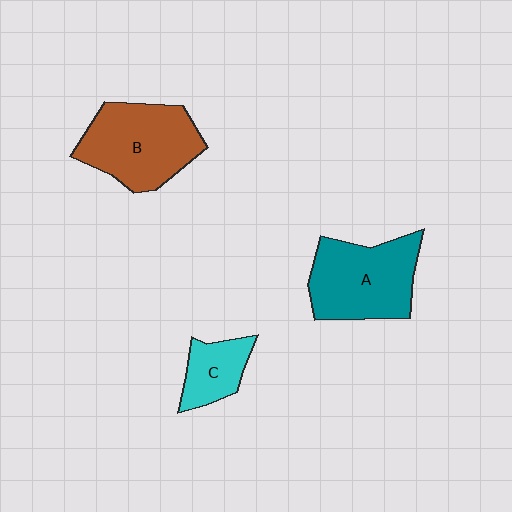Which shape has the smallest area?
Shape C (cyan).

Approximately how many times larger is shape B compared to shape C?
Approximately 2.2 times.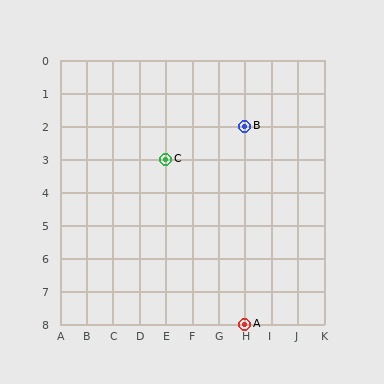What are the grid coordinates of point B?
Point B is at grid coordinates (H, 2).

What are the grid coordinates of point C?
Point C is at grid coordinates (E, 3).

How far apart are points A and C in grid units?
Points A and C are 3 columns and 5 rows apart (about 5.8 grid units diagonally).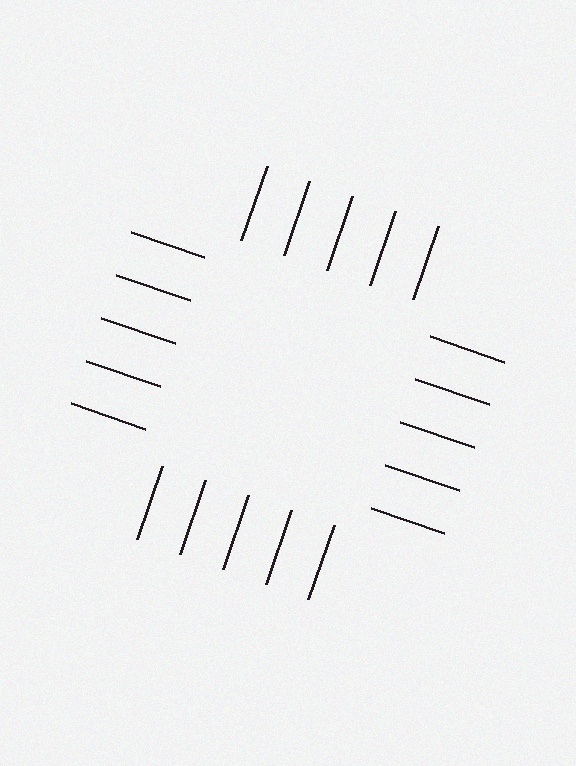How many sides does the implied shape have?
4 sides — the line-ends trace a square.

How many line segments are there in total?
20 — 5 along each of the 4 edges.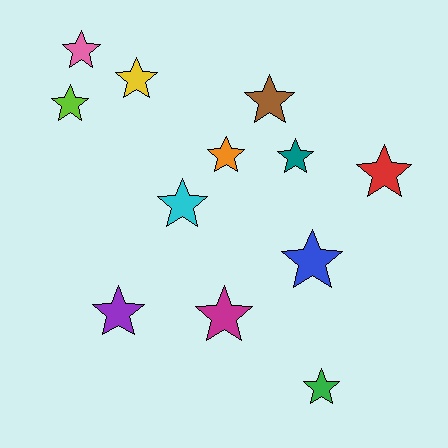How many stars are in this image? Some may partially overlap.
There are 12 stars.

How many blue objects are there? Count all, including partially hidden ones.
There is 1 blue object.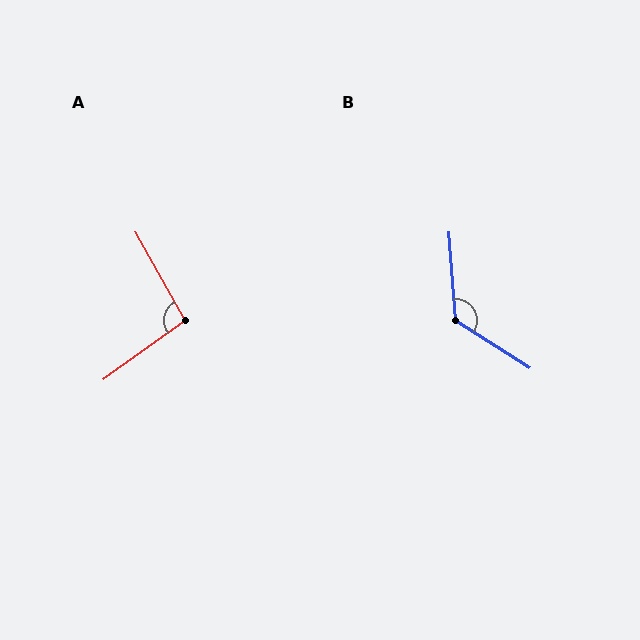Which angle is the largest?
B, at approximately 127 degrees.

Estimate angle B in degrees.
Approximately 127 degrees.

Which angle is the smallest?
A, at approximately 96 degrees.